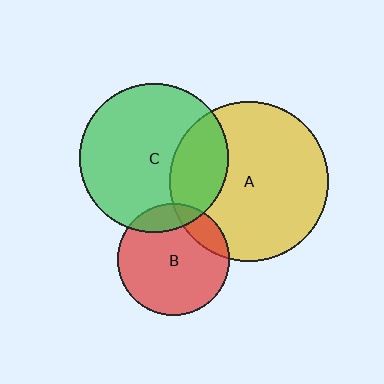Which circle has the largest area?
Circle A (yellow).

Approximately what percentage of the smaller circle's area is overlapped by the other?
Approximately 25%.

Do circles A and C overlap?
Yes.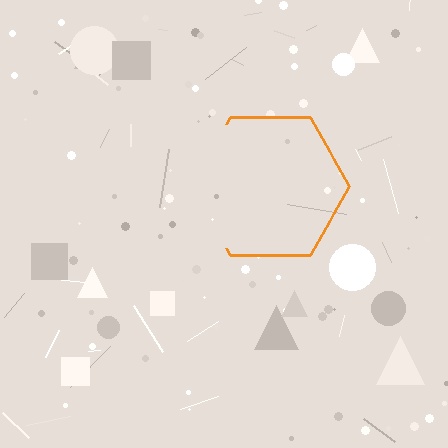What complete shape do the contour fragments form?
The contour fragments form a hexagon.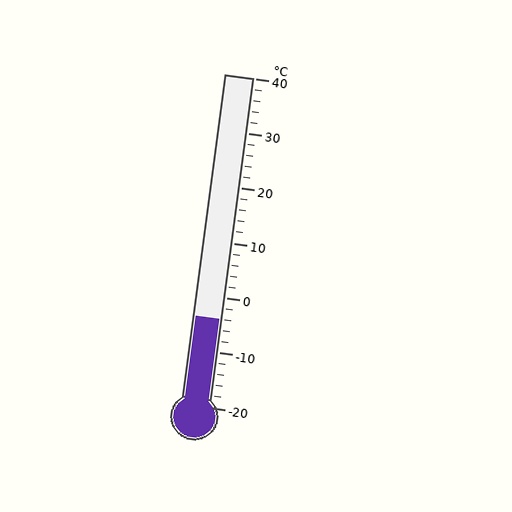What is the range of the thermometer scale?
The thermometer scale ranges from -20°C to 40°C.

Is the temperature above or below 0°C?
The temperature is below 0°C.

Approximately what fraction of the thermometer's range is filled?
The thermometer is filled to approximately 25% of its range.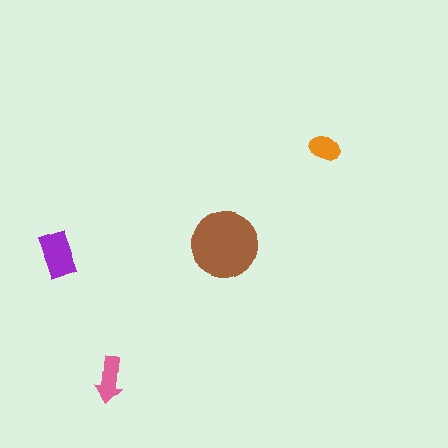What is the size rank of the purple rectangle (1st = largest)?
2nd.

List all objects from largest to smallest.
The brown circle, the purple rectangle, the pink arrow, the orange ellipse.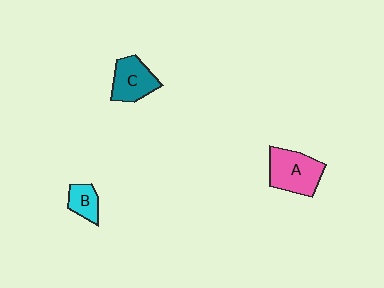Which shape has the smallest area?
Shape B (cyan).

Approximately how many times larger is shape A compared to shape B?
Approximately 2.1 times.